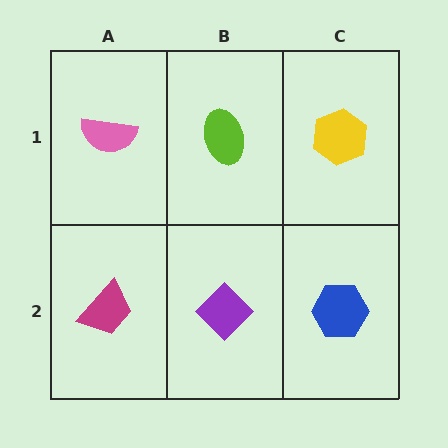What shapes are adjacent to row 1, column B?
A purple diamond (row 2, column B), a pink semicircle (row 1, column A), a yellow hexagon (row 1, column C).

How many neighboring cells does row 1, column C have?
2.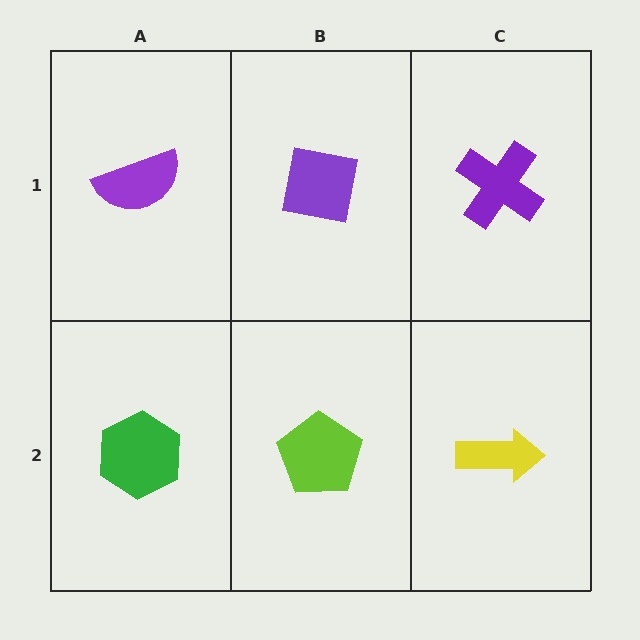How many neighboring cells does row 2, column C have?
2.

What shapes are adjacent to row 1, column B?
A lime pentagon (row 2, column B), a purple semicircle (row 1, column A), a purple cross (row 1, column C).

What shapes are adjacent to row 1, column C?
A yellow arrow (row 2, column C), a purple square (row 1, column B).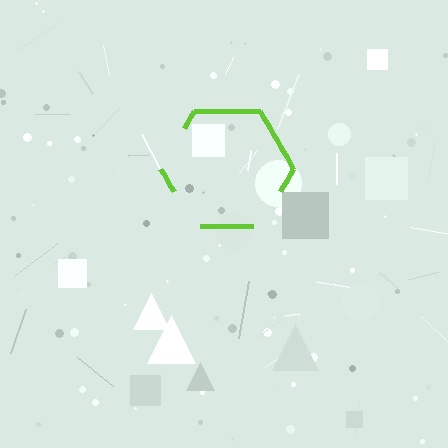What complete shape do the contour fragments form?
The contour fragments form a hexagon.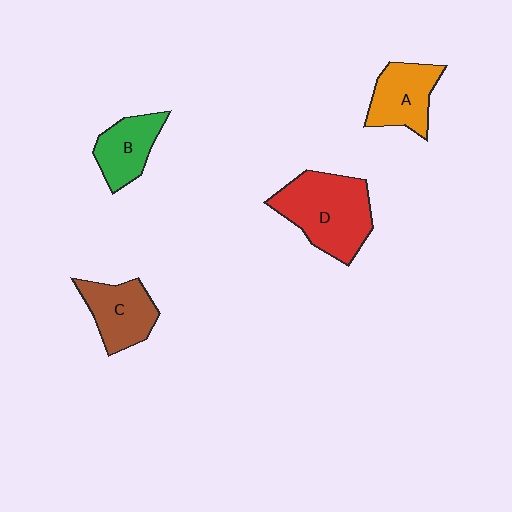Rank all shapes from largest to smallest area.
From largest to smallest: D (red), C (brown), A (orange), B (green).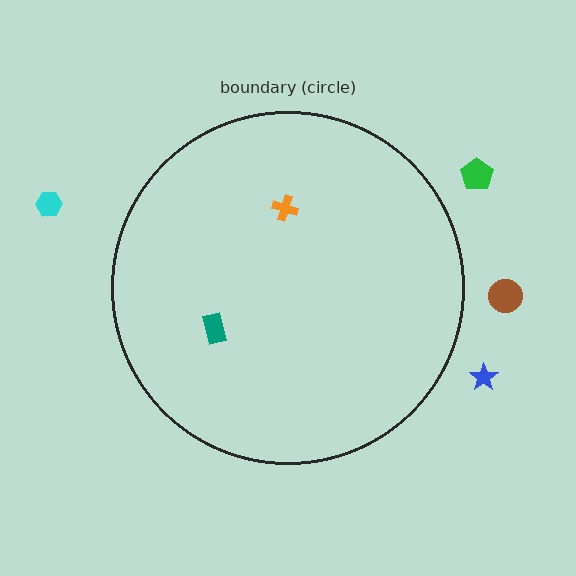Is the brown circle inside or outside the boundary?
Outside.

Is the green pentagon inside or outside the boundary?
Outside.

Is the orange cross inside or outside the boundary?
Inside.